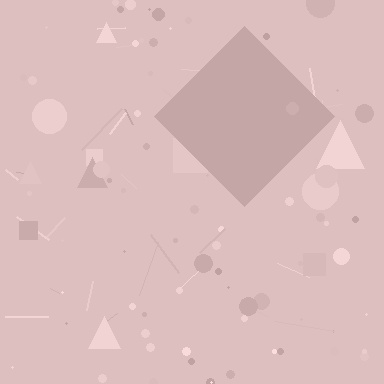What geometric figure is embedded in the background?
A diamond is embedded in the background.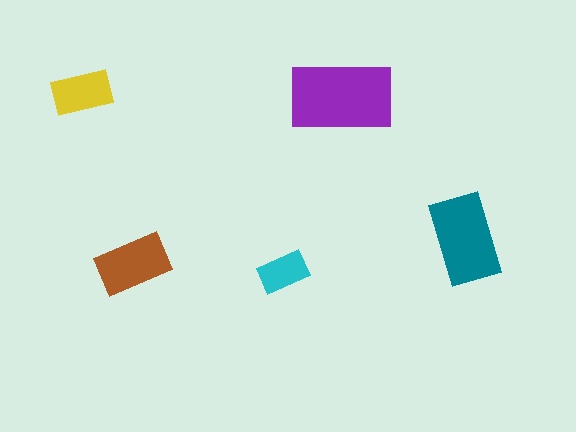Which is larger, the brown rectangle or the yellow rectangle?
The brown one.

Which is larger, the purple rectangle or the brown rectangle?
The purple one.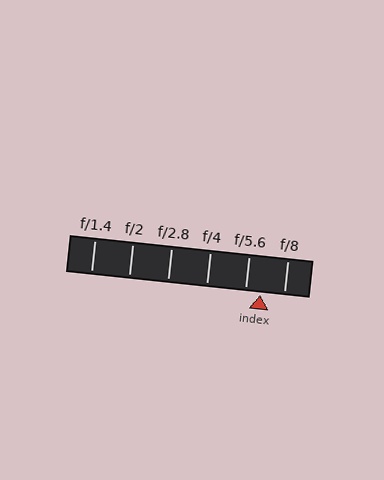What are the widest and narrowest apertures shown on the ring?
The widest aperture shown is f/1.4 and the narrowest is f/8.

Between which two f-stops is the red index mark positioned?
The index mark is between f/5.6 and f/8.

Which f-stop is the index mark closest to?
The index mark is closest to f/5.6.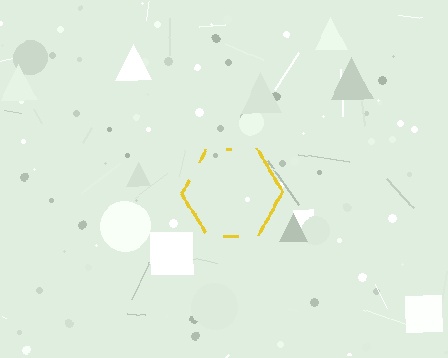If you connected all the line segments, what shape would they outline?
They would outline a hexagon.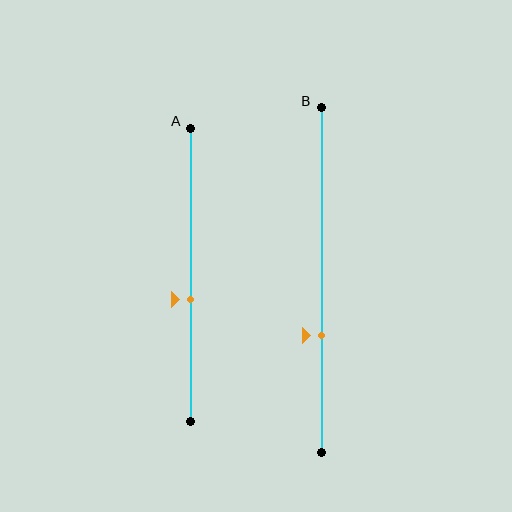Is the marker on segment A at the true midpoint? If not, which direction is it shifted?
No, the marker on segment A is shifted downward by about 8% of the segment length.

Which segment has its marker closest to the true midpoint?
Segment A has its marker closest to the true midpoint.